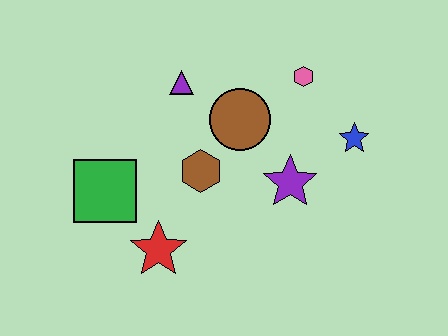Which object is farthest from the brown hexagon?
The blue star is farthest from the brown hexagon.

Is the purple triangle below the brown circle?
No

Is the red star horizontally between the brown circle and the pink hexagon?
No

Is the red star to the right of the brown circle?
No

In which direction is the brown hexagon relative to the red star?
The brown hexagon is above the red star.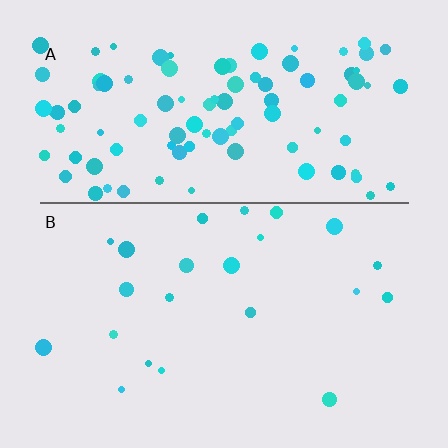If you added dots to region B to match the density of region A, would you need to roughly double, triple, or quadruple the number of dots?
Approximately quadruple.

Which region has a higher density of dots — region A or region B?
A (the top).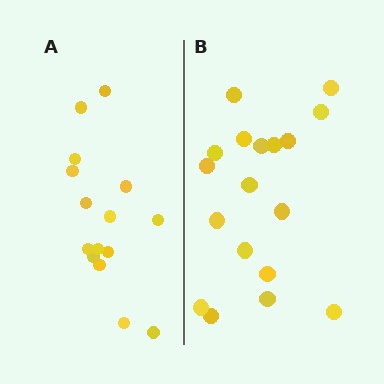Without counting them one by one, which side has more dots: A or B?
Region B (the right region) has more dots.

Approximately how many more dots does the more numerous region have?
Region B has just a few more — roughly 2 or 3 more dots than region A.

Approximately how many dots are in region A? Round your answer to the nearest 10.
About 20 dots. (The exact count is 15, which rounds to 20.)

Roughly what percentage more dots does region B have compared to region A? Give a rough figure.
About 20% more.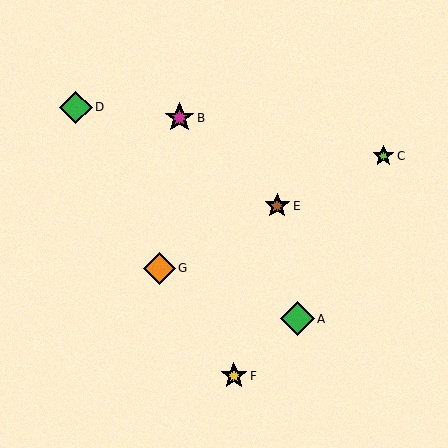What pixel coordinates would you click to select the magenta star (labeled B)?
Click at (180, 118) to select the magenta star B.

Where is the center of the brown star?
The center of the brown star is at (277, 206).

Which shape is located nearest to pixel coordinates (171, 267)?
The orange diamond (labeled G) at (159, 268) is nearest to that location.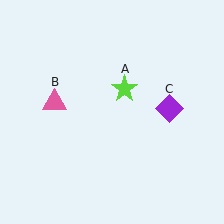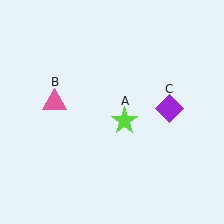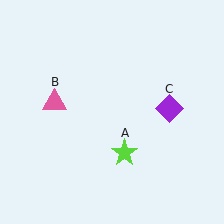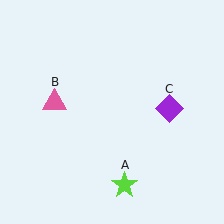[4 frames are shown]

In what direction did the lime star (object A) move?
The lime star (object A) moved down.